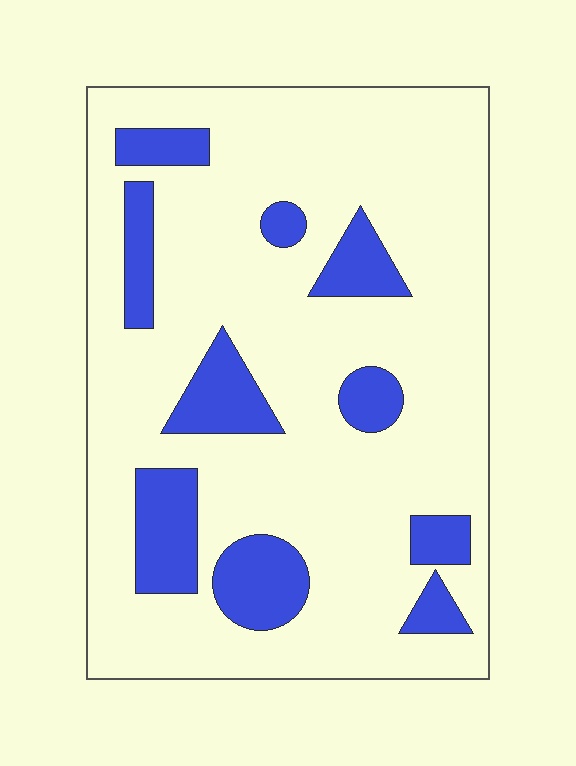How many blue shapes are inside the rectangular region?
10.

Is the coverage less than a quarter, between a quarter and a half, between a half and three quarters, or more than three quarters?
Less than a quarter.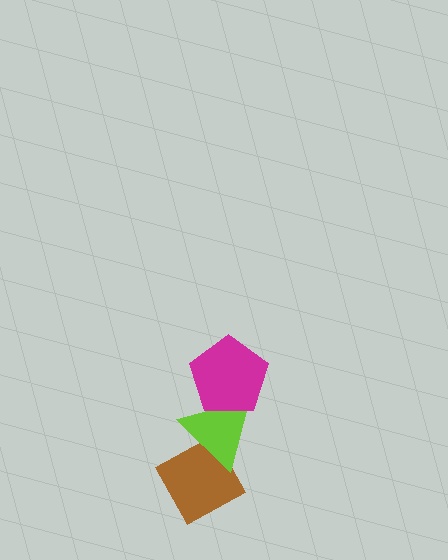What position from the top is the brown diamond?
The brown diamond is 3rd from the top.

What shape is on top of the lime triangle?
The magenta pentagon is on top of the lime triangle.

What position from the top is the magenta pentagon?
The magenta pentagon is 1st from the top.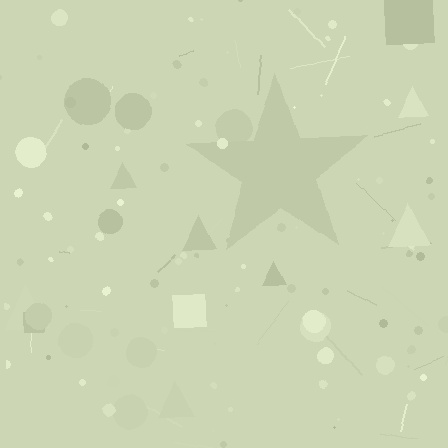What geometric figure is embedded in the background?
A star is embedded in the background.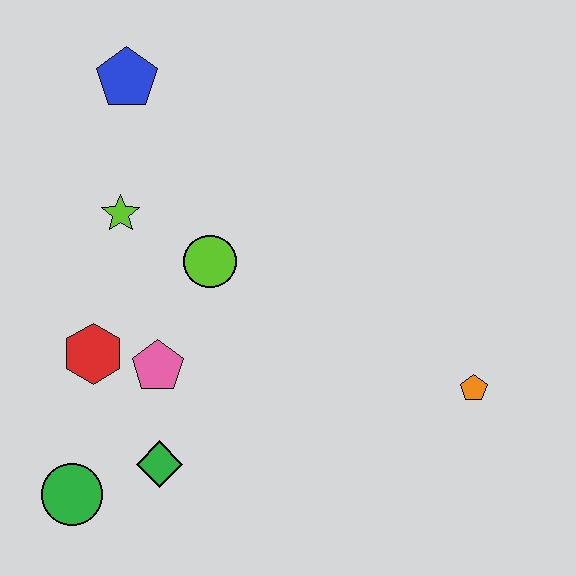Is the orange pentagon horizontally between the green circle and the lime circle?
No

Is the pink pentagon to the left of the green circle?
No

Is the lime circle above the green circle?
Yes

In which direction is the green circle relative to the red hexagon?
The green circle is below the red hexagon.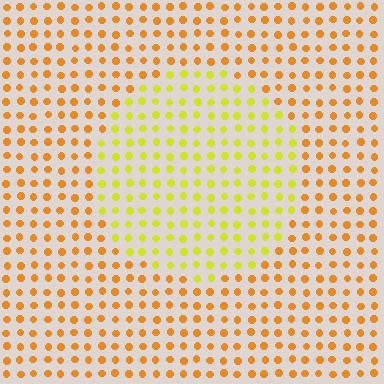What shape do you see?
I see a circle.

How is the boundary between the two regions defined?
The boundary is defined purely by a slight shift in hue (about 35 degrees). Spacing, size, and orientation are identical on both sides.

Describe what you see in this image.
The image is filled with small orange elements in a uniform arrangement. A circle-shaped region is visible where the elements are tinted to a slightly different hue, forming a subtle color boundary.